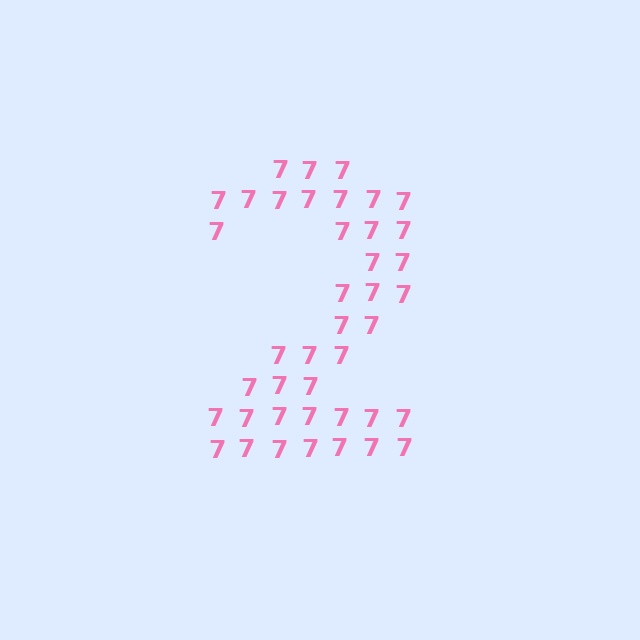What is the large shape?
The large shape is the digit 2.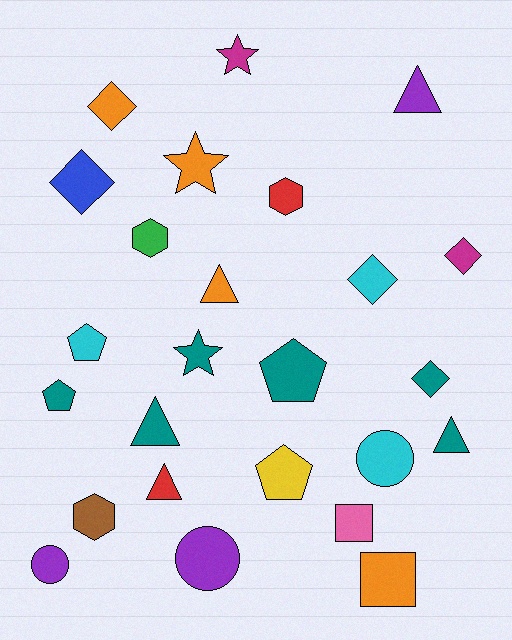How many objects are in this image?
There are 25 objects.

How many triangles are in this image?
There are 5 triangles.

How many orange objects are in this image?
There are 4 orange objects.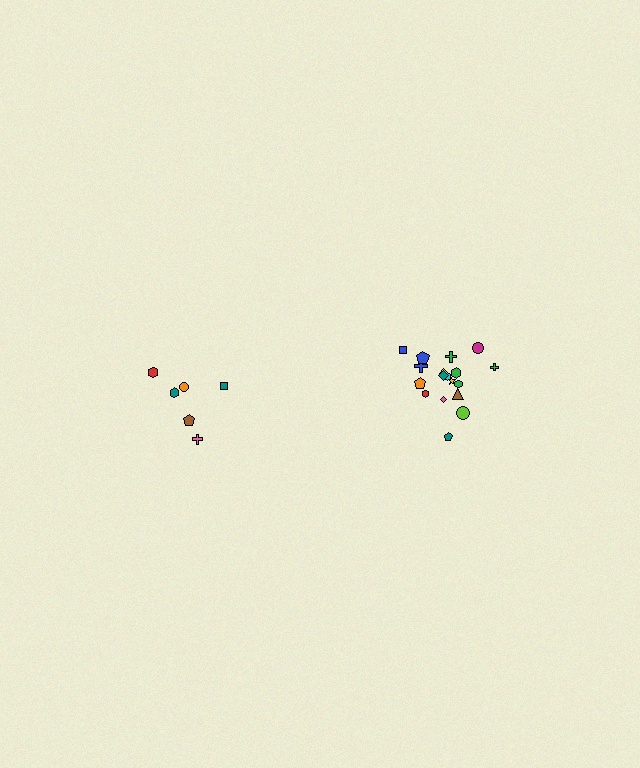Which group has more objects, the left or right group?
The right group.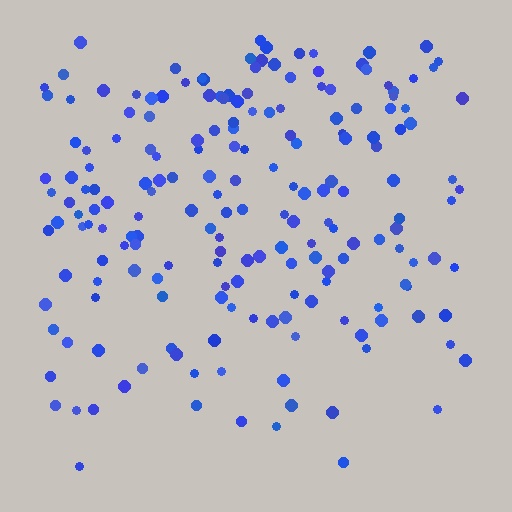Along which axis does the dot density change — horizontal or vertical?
Vertical.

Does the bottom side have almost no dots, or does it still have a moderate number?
Still a moderate number, just noticeably fewer than the top.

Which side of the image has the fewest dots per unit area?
The bottom.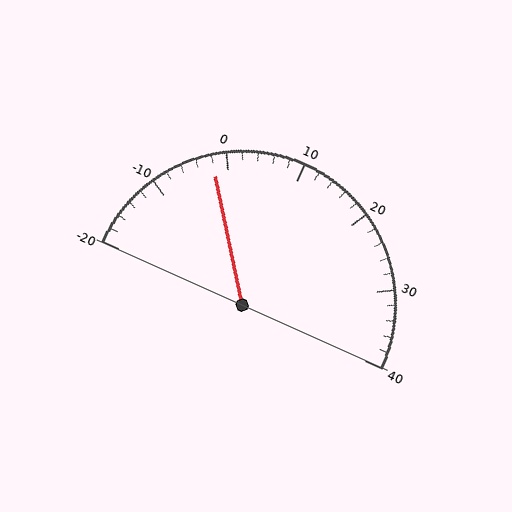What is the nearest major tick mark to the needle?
The nearest major tick mark is 0.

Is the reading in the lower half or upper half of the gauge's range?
The reading is in the lower half of the range (-20 to 40).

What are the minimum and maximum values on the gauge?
The gauge ranges from -20 to 40.